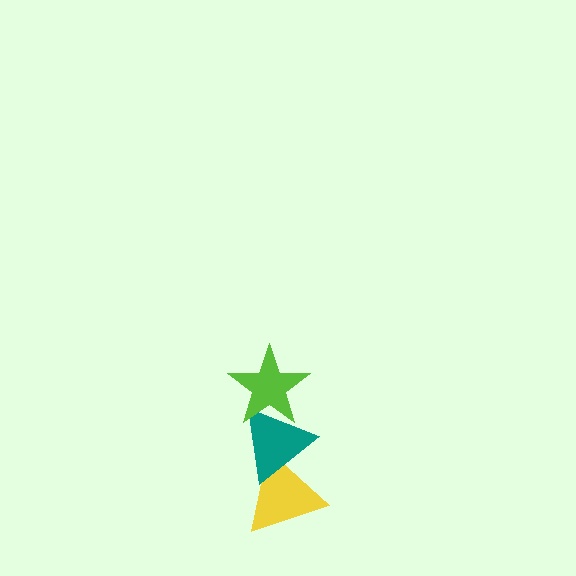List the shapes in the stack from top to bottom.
From top to bottom: the lime star, the teal triangle, the yellow triangle.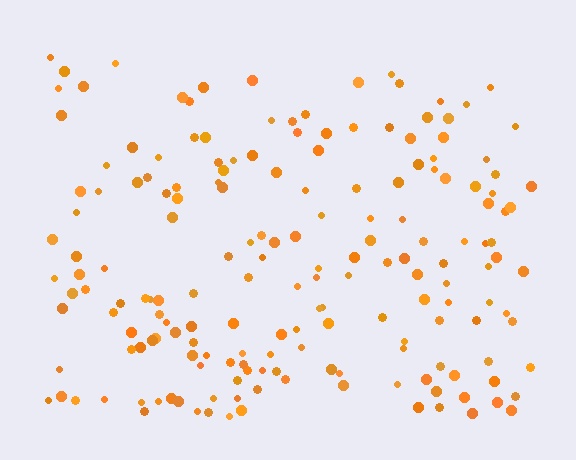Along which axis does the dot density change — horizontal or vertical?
Vertical.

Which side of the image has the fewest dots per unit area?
The top.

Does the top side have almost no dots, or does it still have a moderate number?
Still a moderate number, just noticeably fewer than the bottom.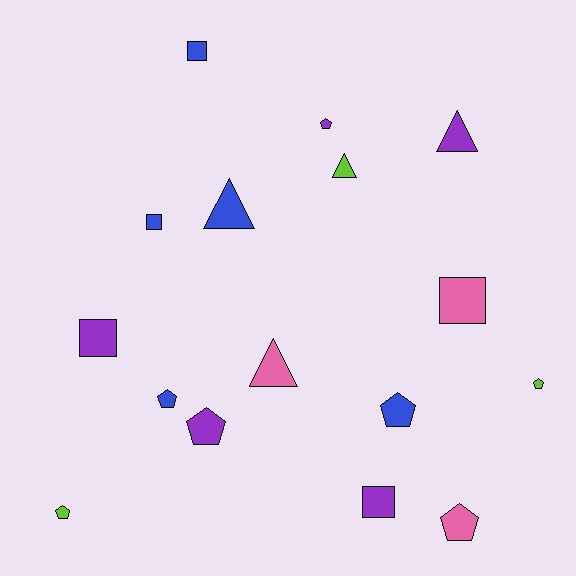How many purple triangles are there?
There is 1 purple triangle.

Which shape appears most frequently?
Pentagon, with 7 objects.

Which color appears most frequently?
Blue, with 5 objects.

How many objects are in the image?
There are 16 objects.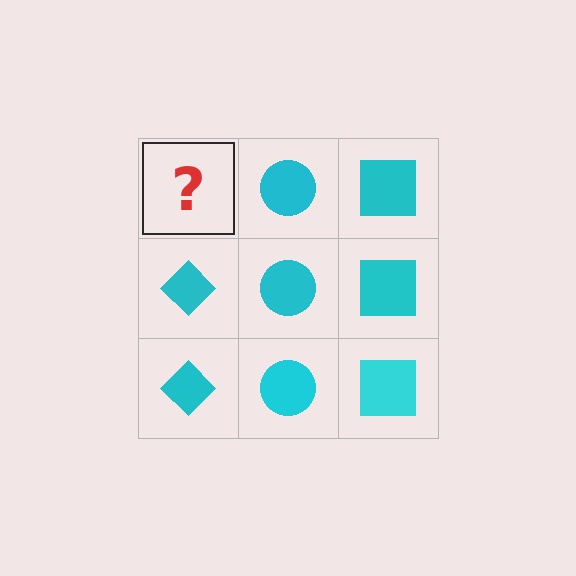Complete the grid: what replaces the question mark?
The question mark should be replaced with a cyan diamond.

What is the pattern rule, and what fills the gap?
The rule is that each column has a consistent shape. The gap should be filled with a cyan diamond.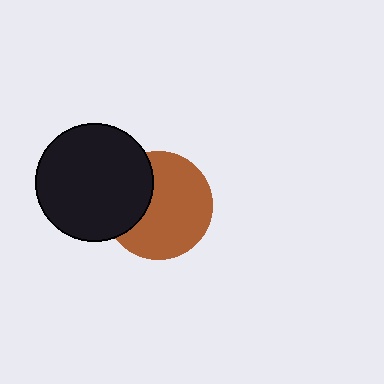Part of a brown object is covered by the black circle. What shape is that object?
It is a circle.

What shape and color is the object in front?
The object in front is a black circle.